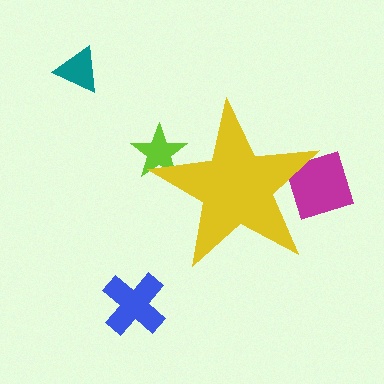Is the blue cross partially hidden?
No, the blue cross is fully visible.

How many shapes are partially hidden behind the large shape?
2 shapes are partially hidden.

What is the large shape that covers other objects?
A yellow star.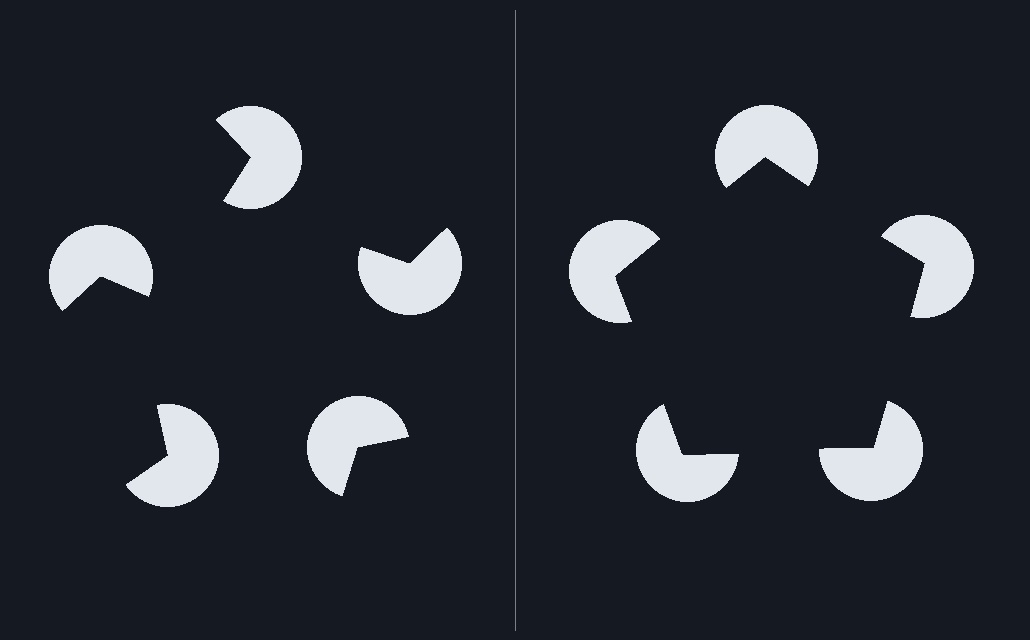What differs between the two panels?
The pac-man discs are positioned identically on both sides; only the wedge orientations differ. On the right they align to a pentagon; on the left they are misaligned.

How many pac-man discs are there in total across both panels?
10 — 5 on each side.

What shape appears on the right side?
An illusory pentagon.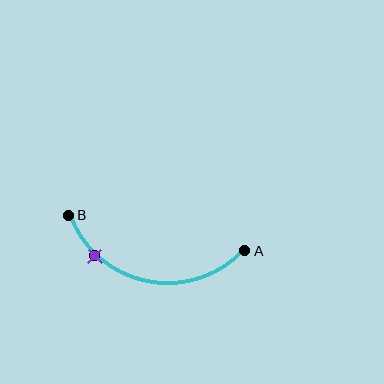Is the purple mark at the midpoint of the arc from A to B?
No. The purple mark lies on the arc but is closer to endpoint B. The arc midpoint would be at the point on the curve equidistant along the arc from both A and B.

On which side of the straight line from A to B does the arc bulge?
The arc bulges below the straight line connecting A and B.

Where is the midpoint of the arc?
The arc midpoint is the point on the curve farthest from the straight line joining A and B. It sits below that line.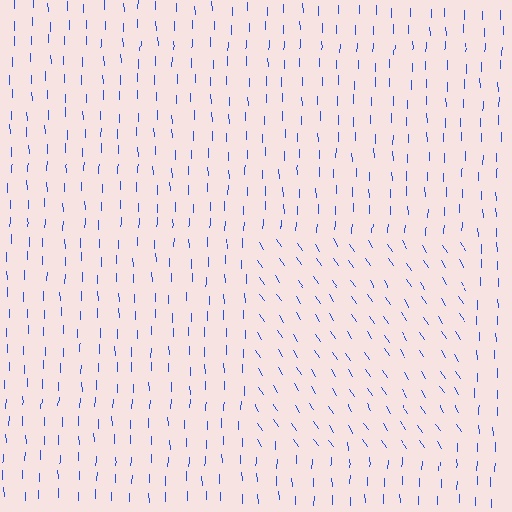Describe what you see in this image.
The image is filled with small blue line segments. A rectangle region in the image has lines oriented differently from the surrounding lines, creating a visible texture boundary.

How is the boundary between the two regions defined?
The boundary is defined purely by a change in line orientation (approximately 33 degrees difference). All lines are the same color and thickness.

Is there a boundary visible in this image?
Yes, there is a texture boundary formed by a change in line orientation.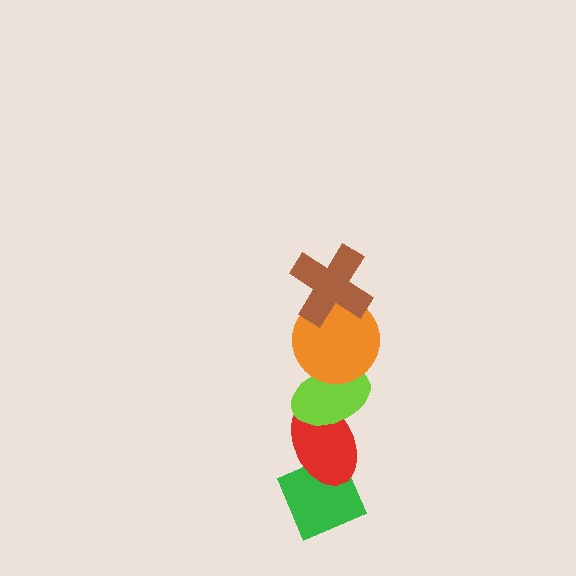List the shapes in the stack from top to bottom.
From top to bottom: the brown cross, the orange circle, the lime ellipse, the red ellipse, the green diamond.